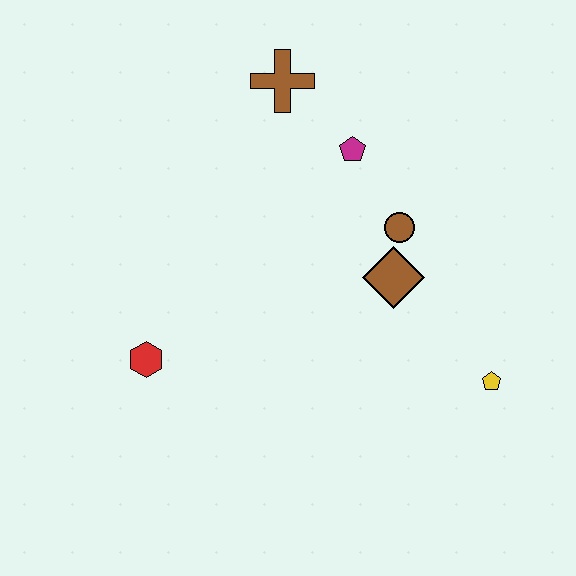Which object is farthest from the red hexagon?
The yellow pentagon is farthest from the red hexagon.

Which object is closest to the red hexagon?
The brown diamond is closest to the red hexagon.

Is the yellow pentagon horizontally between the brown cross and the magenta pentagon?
No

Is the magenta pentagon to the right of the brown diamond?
No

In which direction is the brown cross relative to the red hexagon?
The brown cross is above the red hexagon.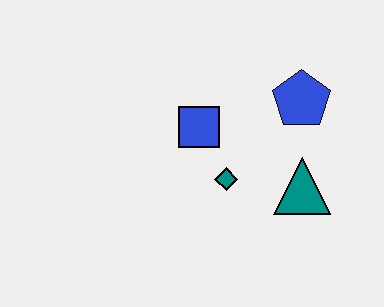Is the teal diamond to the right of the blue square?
Yes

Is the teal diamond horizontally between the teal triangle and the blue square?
Yes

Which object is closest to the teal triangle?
The teal diamond is closest to the teal triangle.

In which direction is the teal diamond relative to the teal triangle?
The teal diamond is to the left of the teal triangle.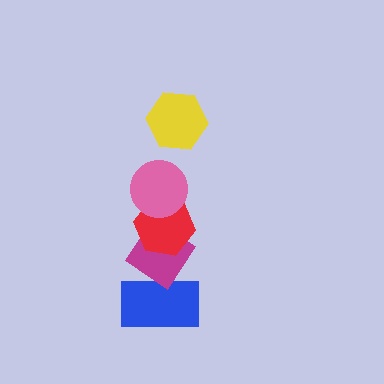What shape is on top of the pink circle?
The yellow hexagon is on top of the pink circle.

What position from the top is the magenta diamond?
The magenta diamond is 4th from the top.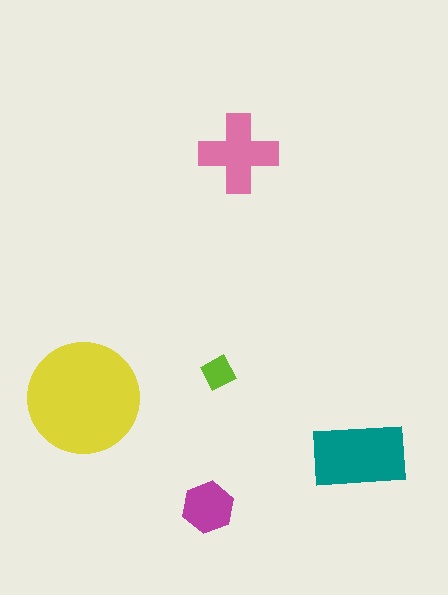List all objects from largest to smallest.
The yellow circle, the teal rectangle, the pink cross, the magenta hexagon, the lime diamond.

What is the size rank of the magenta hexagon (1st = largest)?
4th.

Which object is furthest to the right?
The teal rectangle is rightmost.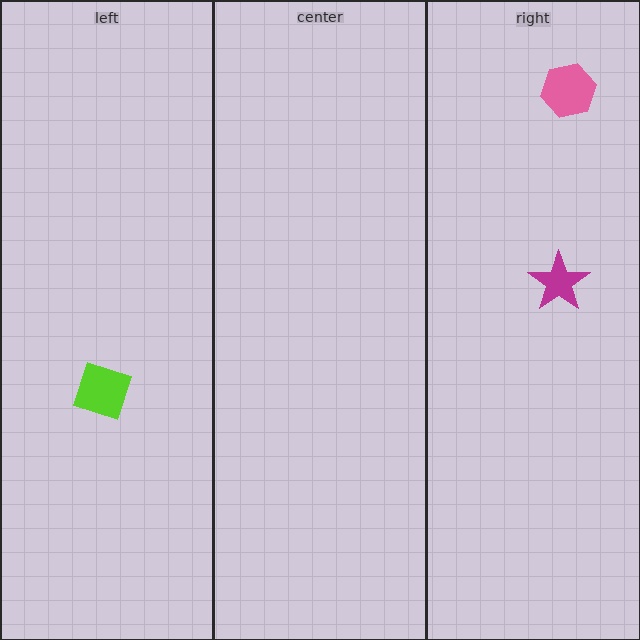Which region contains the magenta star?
The right region.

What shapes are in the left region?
The lime diamond.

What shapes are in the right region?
The magenta star, the pink hexagon.